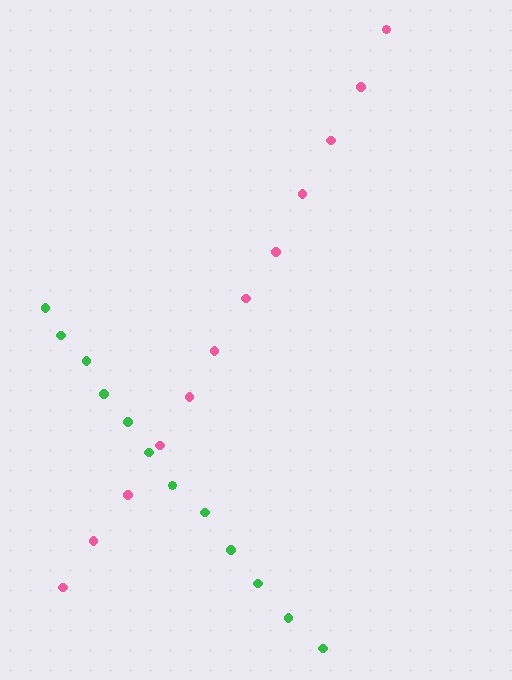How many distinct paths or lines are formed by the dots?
There are 2 distinct paths.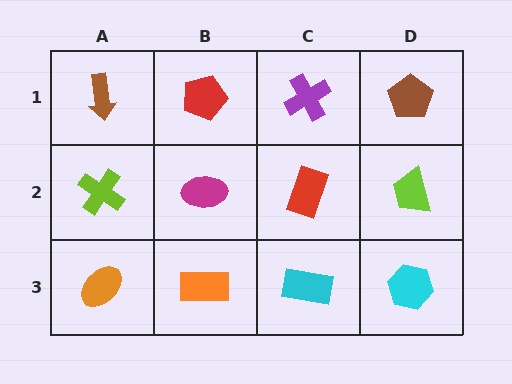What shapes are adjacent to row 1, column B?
A magenta ellipse (row 2, column B), a brown arrow (row 1, column A), a purple cross (row 1, column C).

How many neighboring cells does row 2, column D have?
3.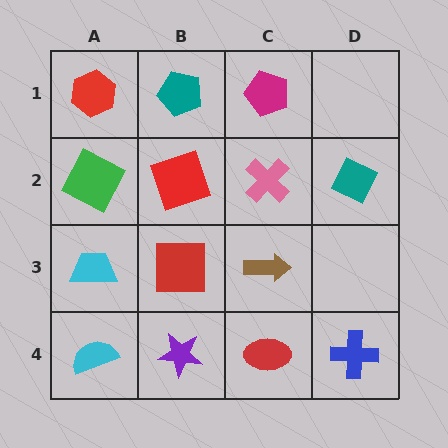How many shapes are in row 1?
3 shapes.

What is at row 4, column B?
A purple star.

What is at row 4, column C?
A red ellipse.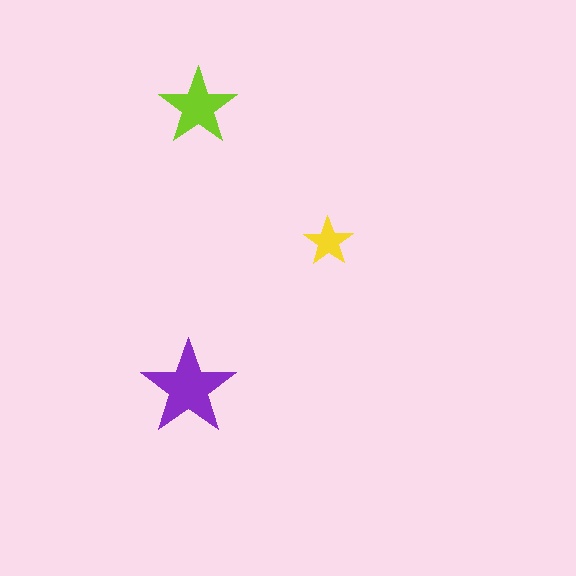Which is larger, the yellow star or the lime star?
The lime one.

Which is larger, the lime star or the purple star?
The purple one.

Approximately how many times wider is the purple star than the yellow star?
About 2 times wider.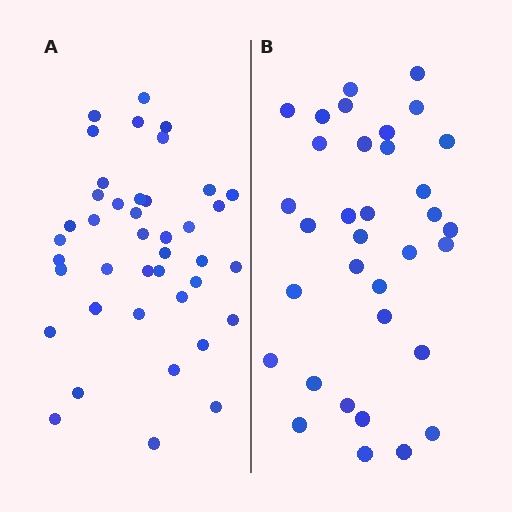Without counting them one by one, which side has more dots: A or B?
Region A (the left region) has more dots.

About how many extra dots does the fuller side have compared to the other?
Region A has roughly 8 or so more dots than region B.